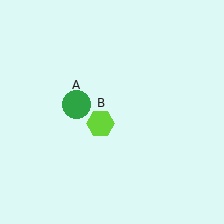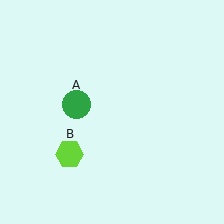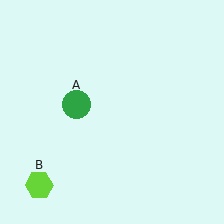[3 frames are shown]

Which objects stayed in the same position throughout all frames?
Green circle (object A) remained stationary.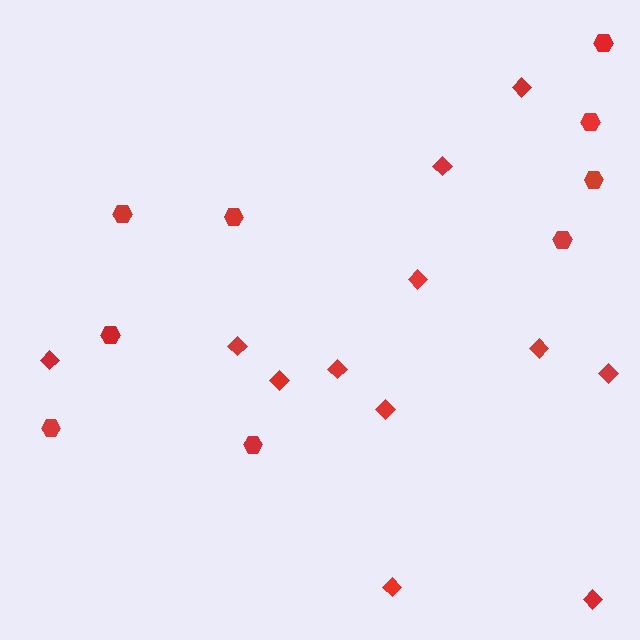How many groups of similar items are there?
There are 2 groups: one group of diamonds (12) and one group of hexagons (9).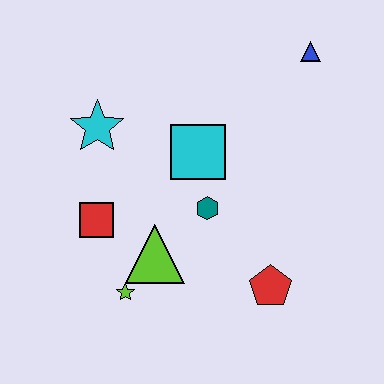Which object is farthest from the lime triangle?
The blue triangle is farthest from the lime triangle.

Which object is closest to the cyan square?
The teal hexagon is closest to the cyan square.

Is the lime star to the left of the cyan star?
No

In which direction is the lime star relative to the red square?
The lime star is below the red square.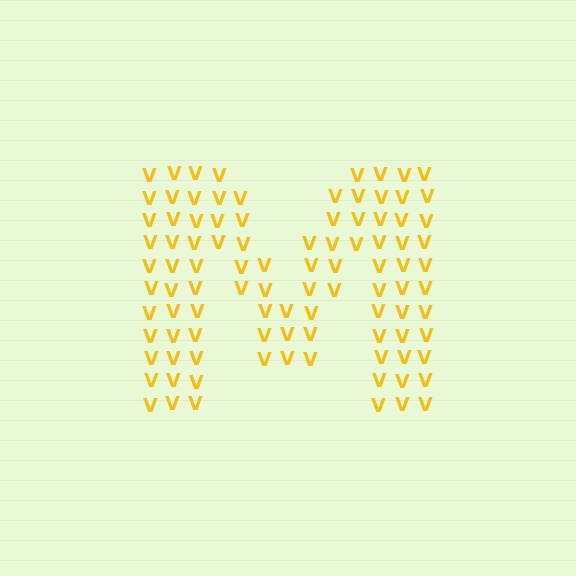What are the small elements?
The small elements are letter V's.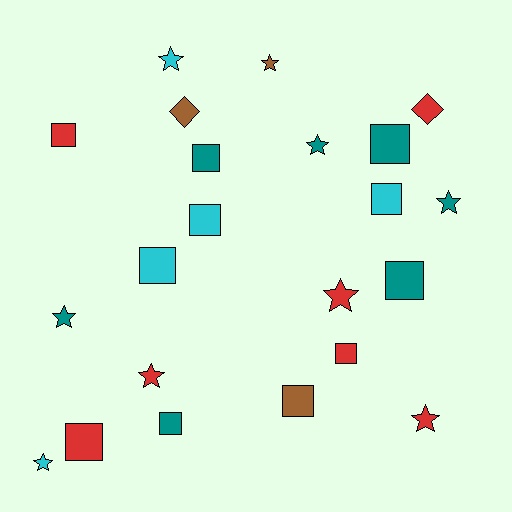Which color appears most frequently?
Red, with 7 objects.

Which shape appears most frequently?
Square, with 11 objects.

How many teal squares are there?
There are 4 teal squares.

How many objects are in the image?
There are 22 objects.